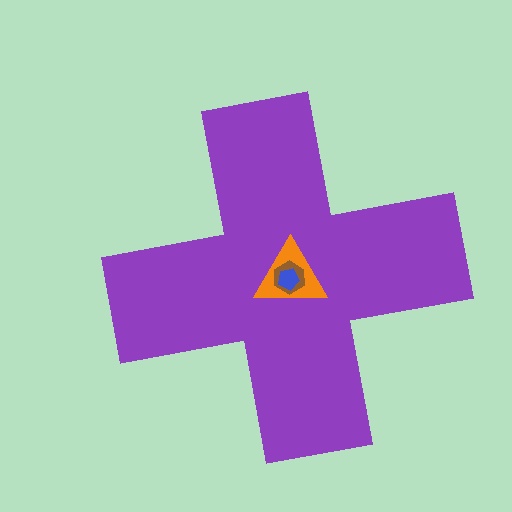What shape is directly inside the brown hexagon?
The blue pentagon.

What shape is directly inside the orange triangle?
The brown hexagon.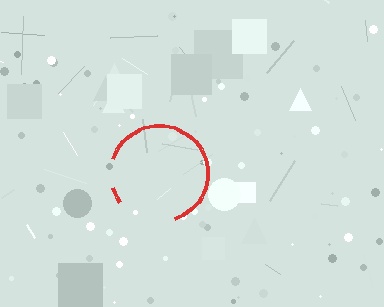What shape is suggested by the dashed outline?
The dashed outline suggests a circle.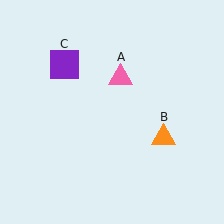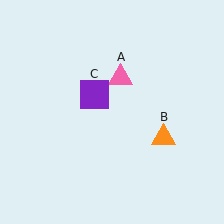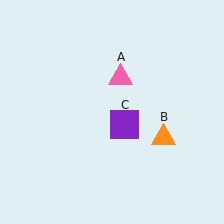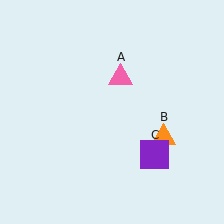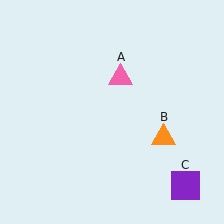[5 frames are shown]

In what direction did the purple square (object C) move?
The purple square (object C) moved down and to the right.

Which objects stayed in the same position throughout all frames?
Pink triangle (object A) and orange triangle (object B) remained stationary.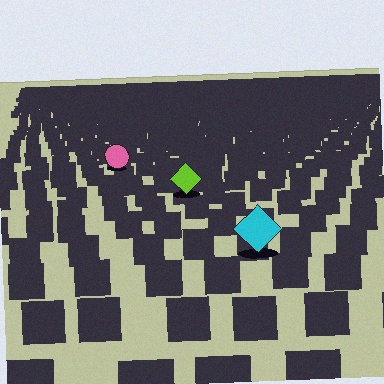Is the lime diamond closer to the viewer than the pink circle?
Yes. The lime diamond is closer — you can tell from the texture gradient: the ground texture is coarser near it.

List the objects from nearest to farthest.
From nearest to farthest: the cyan diamond, the lime diamond, the pink circle.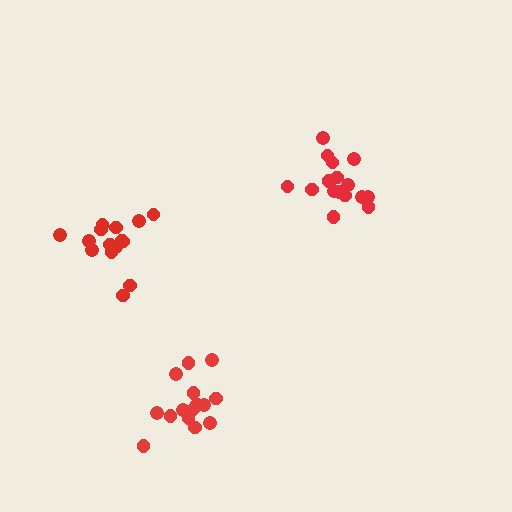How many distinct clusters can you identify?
There are 3 distinct clusters.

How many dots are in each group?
Group 1: 16 dots, Group 2: 15 dots, Group 3: 15 dots (46 total).